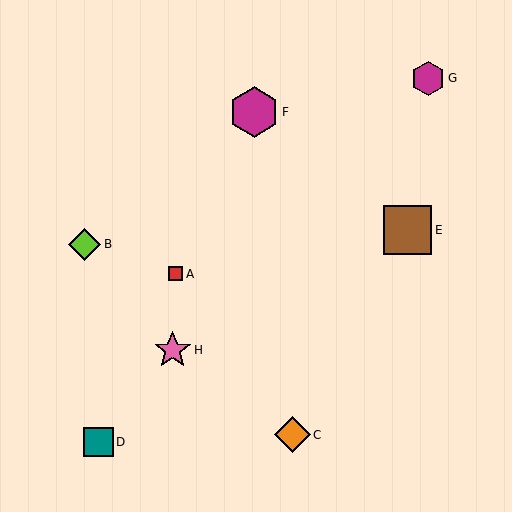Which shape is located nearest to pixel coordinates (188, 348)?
The pink star (labeled H) at (173, 350) is nearest to that location.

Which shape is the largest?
The magenta hexagon (labeled F) is the largest.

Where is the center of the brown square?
The center of the brown square is at (407, 230).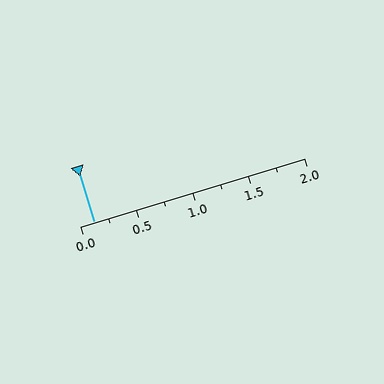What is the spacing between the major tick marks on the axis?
The major ticks are spaced 0.5 apart.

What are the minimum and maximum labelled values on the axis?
The axis runs from 0.0 to 2.0.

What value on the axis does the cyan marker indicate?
The marker indicates approximately 0.12.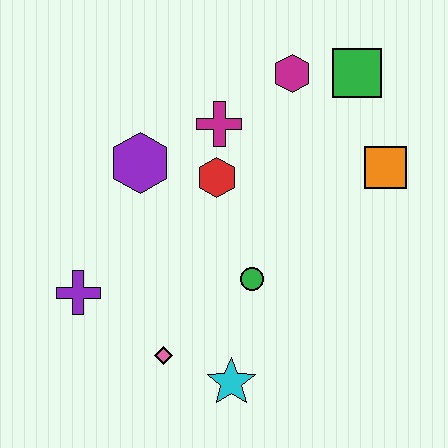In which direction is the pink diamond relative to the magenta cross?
The pink diamond is below the magenta cross.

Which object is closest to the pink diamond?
The cyan star is closest to the pink diamond.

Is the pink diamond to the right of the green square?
No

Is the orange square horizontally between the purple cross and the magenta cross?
No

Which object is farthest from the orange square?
The purple cross is farthest from the orange square.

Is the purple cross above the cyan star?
Yes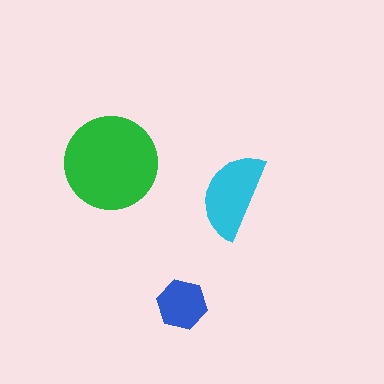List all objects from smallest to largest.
The blue hexagon, the cyan semicircle, the green circle.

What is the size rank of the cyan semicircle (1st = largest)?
2nd.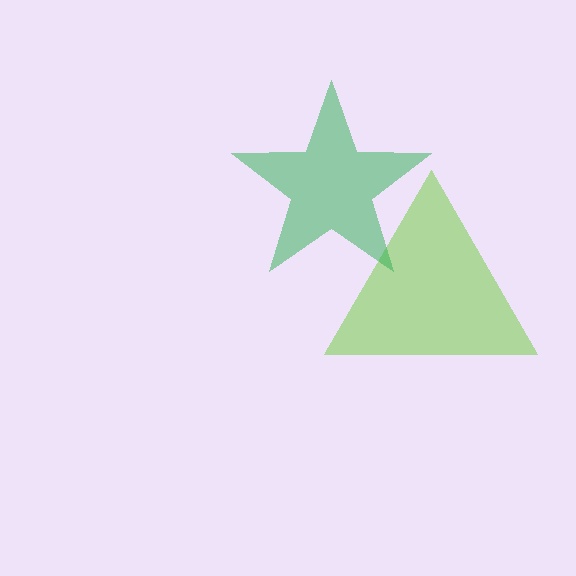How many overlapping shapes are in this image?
There are 2 overlapping shapes in the image.